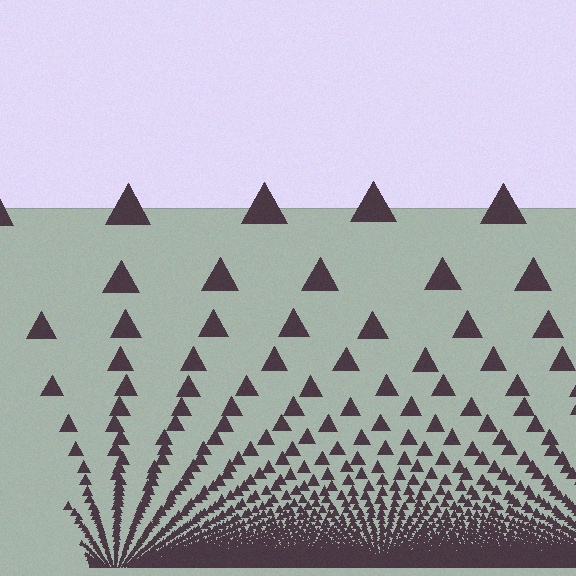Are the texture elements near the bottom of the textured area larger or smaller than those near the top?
Smaller. The gradient is inverted — elements near the bottom are smaller and denser.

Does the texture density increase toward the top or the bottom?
Density increases toward the bottom.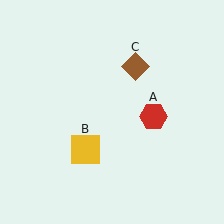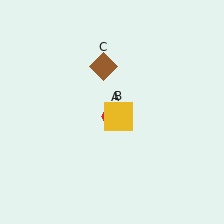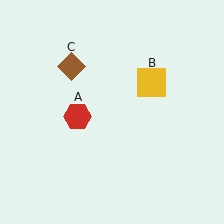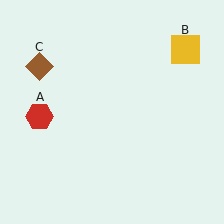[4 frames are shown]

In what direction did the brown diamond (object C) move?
The brown diamond (object C) moved left.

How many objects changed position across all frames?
3 objects changed position: red hexagon (object A), yellow square (object B), brown diamond (object C).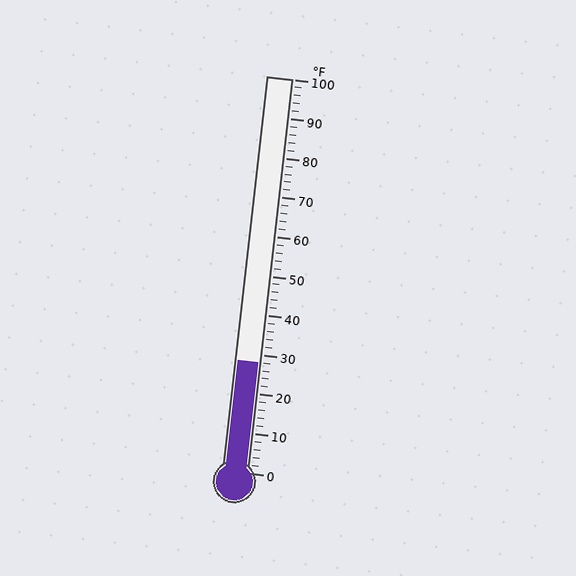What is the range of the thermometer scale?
The thermometer scale ranges from 0°F to 100°F.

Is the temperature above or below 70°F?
The temperature is below 70°F.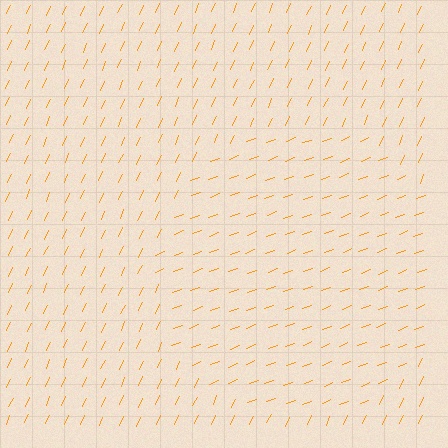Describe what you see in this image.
The image is filled with small orange line segments. A circle region in the image has lines oriented differently from the surrounding lines, creating a visible texture boundary.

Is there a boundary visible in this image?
Yes, there is a texture boundary formed by a change in line orientation.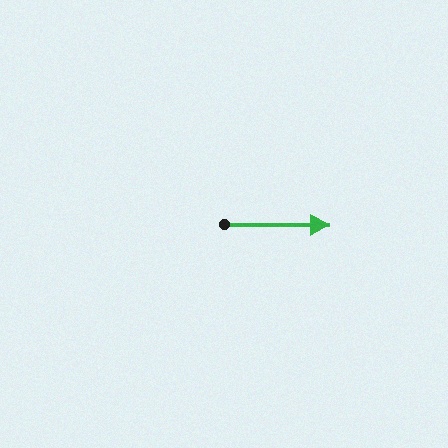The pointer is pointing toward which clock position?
Roughly 3 o'clock.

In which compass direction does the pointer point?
East.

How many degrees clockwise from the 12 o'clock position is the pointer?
Approximately 90 degrees.